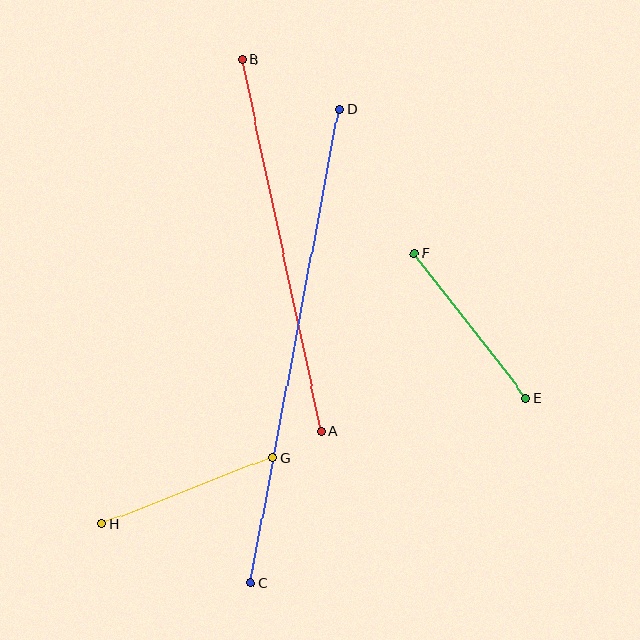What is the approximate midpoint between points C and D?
The midpoint is at approximately (295, 346) pixels.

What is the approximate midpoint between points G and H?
The midpoint is at approximately (187, 491) pixels.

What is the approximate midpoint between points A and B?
The midpoint is at approximately (282, 245) pixels.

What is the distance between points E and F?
The distance is approximately 183 pixels.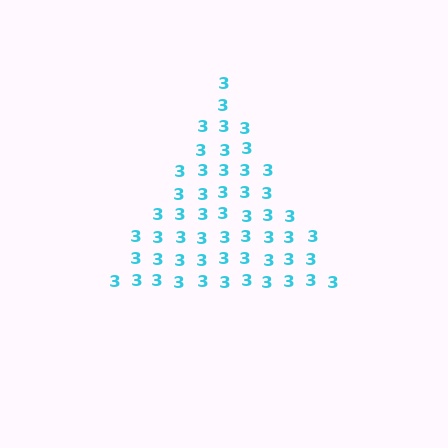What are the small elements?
The small elements are digit 3's.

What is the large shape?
The large shape is a triangle.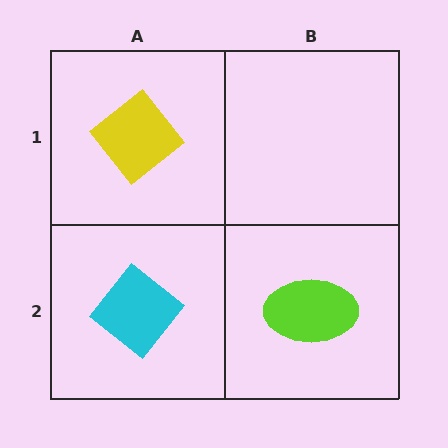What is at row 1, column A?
A yellow diamond.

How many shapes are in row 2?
2 shapes.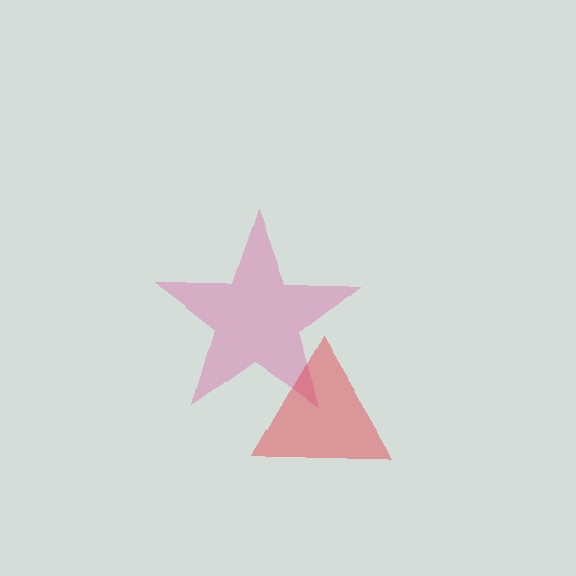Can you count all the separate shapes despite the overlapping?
Yes, there are 2 separate shapes.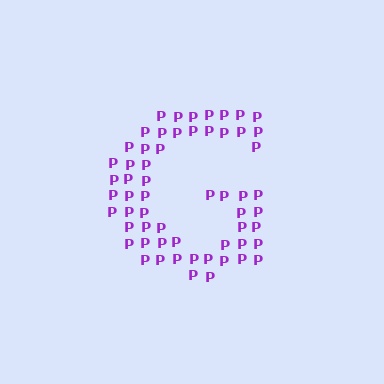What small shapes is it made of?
It is made of small letter P's.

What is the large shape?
The large shape is the letter G.